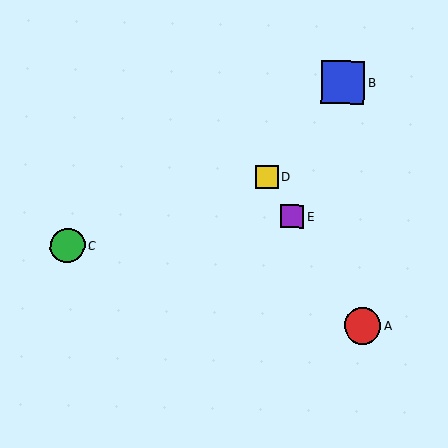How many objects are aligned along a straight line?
3 objects (A, D, E) are aligned along a straight line.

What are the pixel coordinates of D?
Object D is at (267, 177).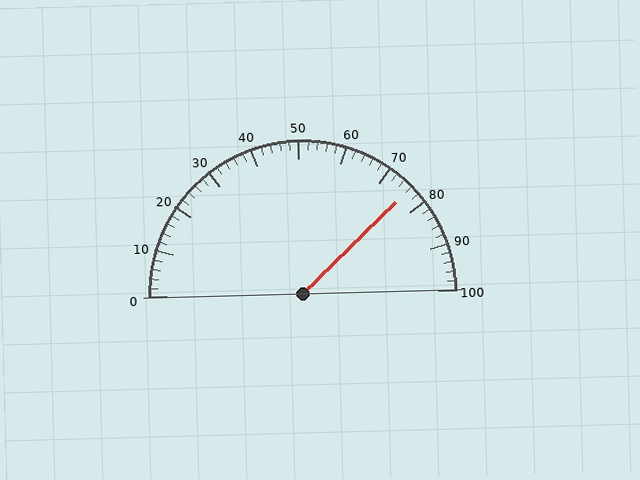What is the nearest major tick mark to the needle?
The nearest major tick mark is 80.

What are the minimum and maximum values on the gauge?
The gauge ranges from 0 to 100.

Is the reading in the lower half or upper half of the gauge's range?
The reading is in the upper half of the range (0 to 100).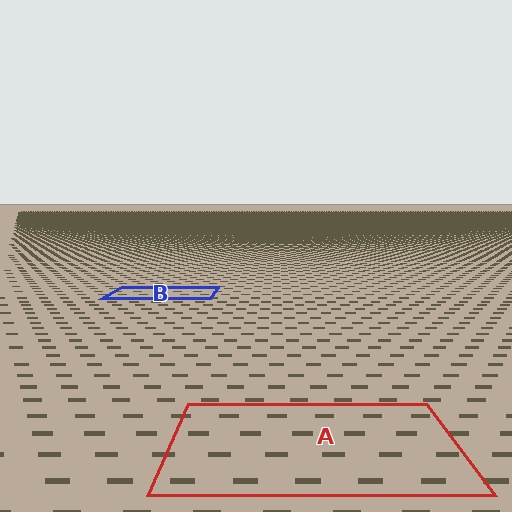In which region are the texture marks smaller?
The texture marks are smaller in region B, because it is farther away.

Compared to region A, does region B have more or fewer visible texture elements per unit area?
Region B has more texture elements per unit area — they are packed more densely because it is farther away.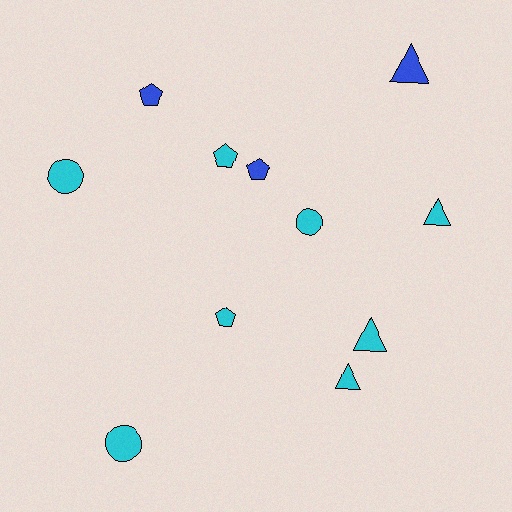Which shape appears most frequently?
Pentagon, with 4 objects.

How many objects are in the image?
There are 11 objects.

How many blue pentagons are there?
There are 2 blue pentagons.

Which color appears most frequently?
Cyan, with 8 objects.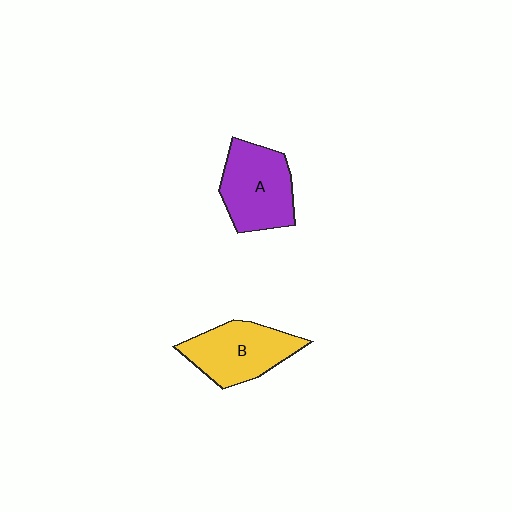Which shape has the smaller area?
Shape B (yellow).